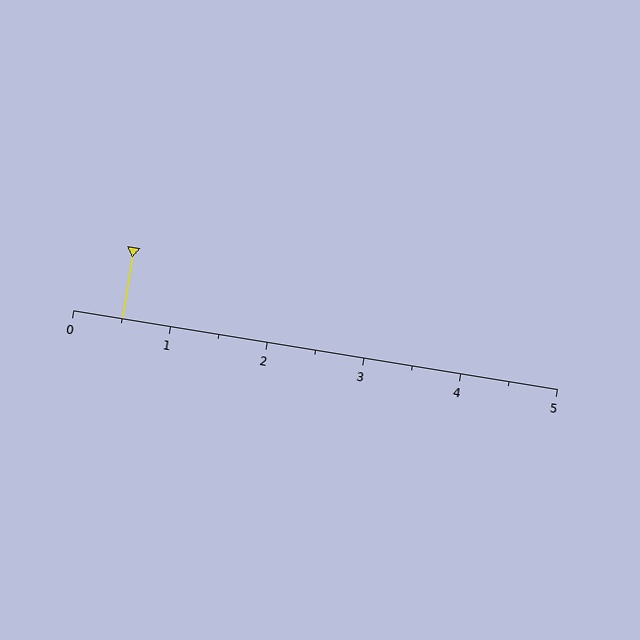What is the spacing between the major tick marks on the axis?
The major ticks are spaced 1 apart.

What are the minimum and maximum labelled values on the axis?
The axis runs from 0 to 5.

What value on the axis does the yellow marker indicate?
The marker indicates approximately 0.5.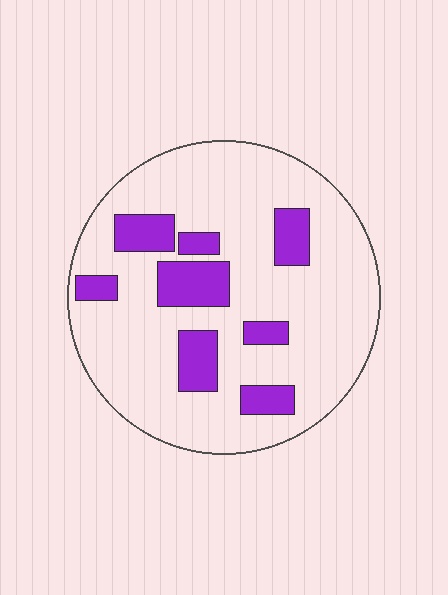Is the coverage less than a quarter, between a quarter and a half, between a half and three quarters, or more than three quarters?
Less than a quarter.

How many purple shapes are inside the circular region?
8.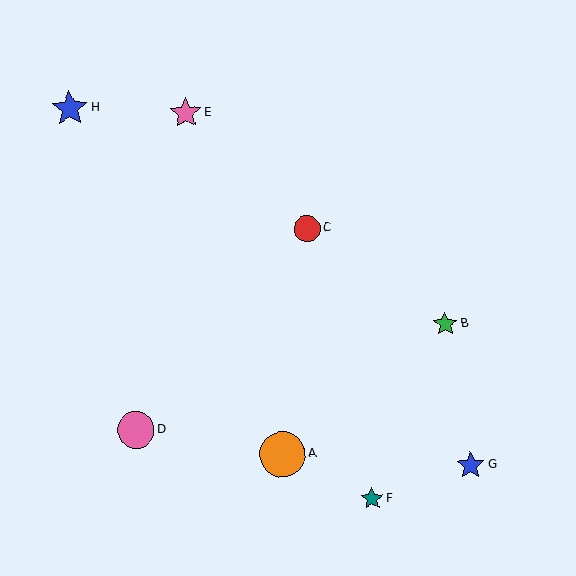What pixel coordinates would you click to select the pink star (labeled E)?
Click at (186, 113) to select the pink star E.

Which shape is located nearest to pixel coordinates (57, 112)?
The blue star (labeled H) at (70, 108) is nearest to that location.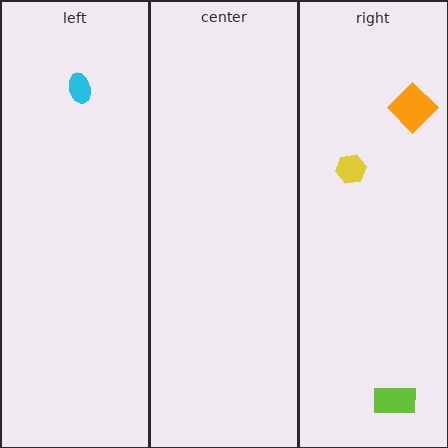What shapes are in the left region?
The cyan ellipse.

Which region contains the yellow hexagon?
The right region.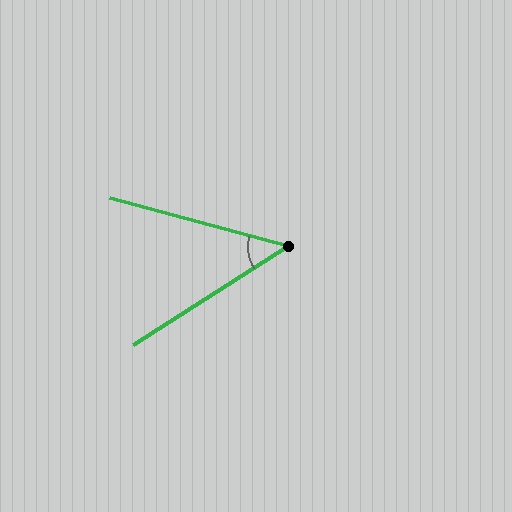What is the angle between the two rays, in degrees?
Approximately 48 degrees.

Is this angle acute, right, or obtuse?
It is acute.